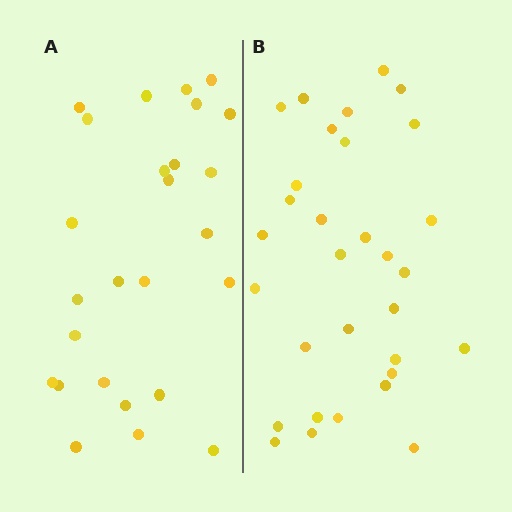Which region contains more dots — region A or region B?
Region B (the right region) has more dots.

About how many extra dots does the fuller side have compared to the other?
Region B has about 5 more dots than region A.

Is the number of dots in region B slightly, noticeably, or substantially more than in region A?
Region B has only slightly more — the two regions are fairly close. The ratio is roughly 1.2 to 1.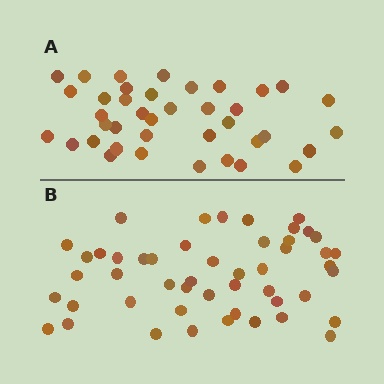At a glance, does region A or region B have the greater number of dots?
Region B (the bottom region) has more dots.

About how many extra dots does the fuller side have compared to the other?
Region B has roughly 10 or so more dots than region A.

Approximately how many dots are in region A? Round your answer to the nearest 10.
About 40 dots. (The exact count is 39, which rounds to 40.)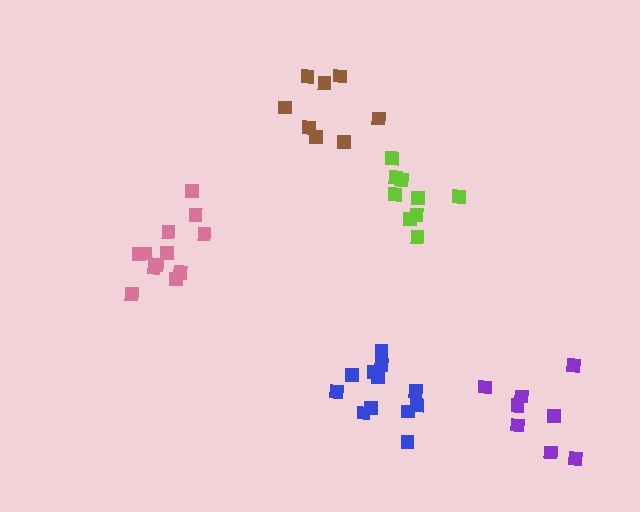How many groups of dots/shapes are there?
There are 5 groups.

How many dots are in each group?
Group 1: 12 dots, Group 2: 9 dots, Group 3: 8 dots, Group 4: 12 dots, Group 5: 8 dots (49 total).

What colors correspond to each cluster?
The clusters are colored: pink, lime, brown, blue, purple.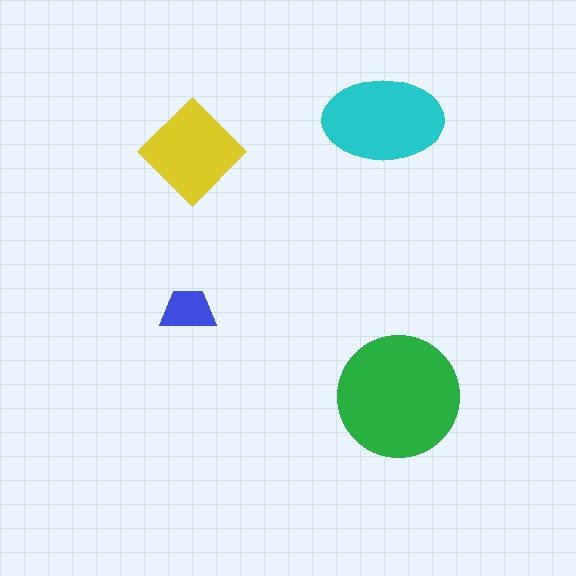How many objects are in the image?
There are 4 objects in the image.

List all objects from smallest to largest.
The blue trapezoid, the yellow diamond, the cyan ellipse, the green circle.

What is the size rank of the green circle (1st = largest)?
1st.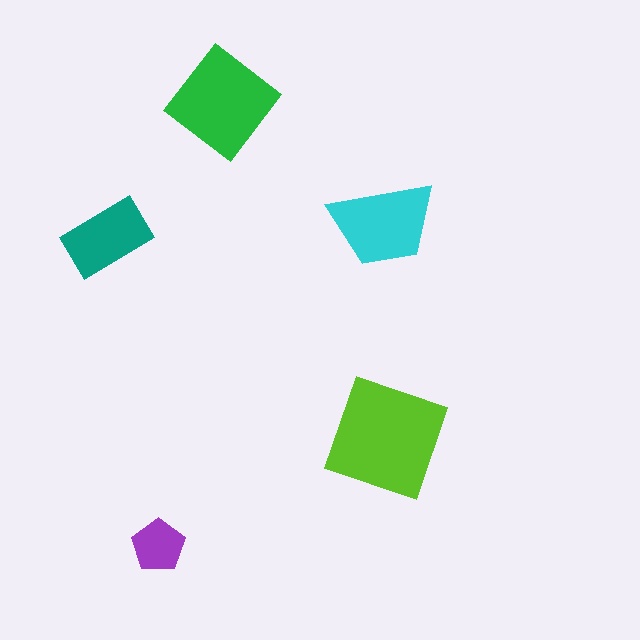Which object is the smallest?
The purple pentagon.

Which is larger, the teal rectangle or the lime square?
The lime square.